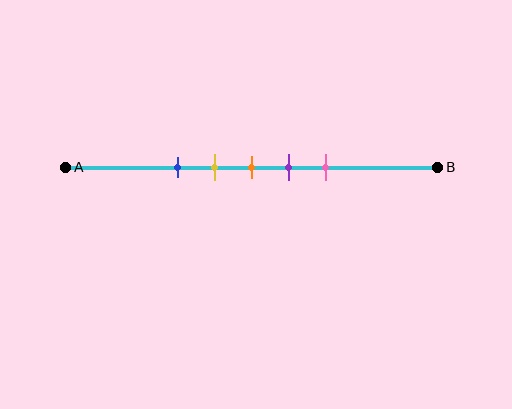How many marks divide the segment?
There are 5 marks dividing the segment.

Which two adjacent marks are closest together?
The yellow and orange marks are the closest adjacent pair.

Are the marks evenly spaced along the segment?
Yes, the marks are approximately evenly spaced.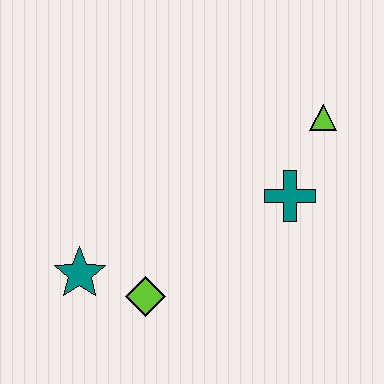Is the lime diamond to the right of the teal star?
Yes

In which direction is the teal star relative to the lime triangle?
The teal star is to the left of the lime triangle.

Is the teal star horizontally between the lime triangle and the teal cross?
No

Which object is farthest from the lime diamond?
The lime triangle is farthest from the lime diamond.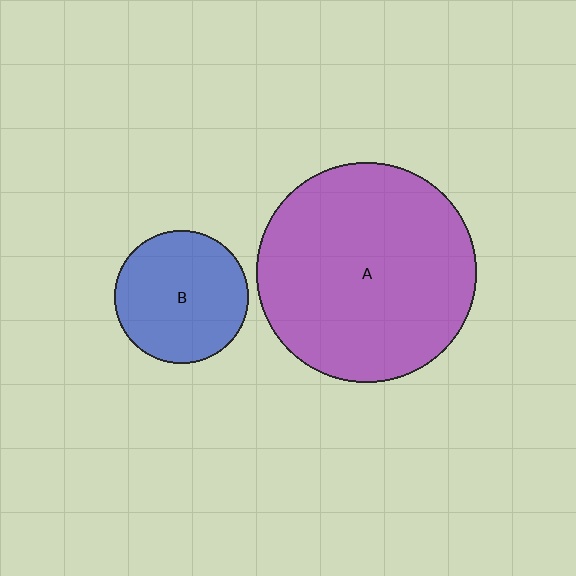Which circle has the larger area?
Circle A (purple).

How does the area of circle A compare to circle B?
Approximately 2.7 times.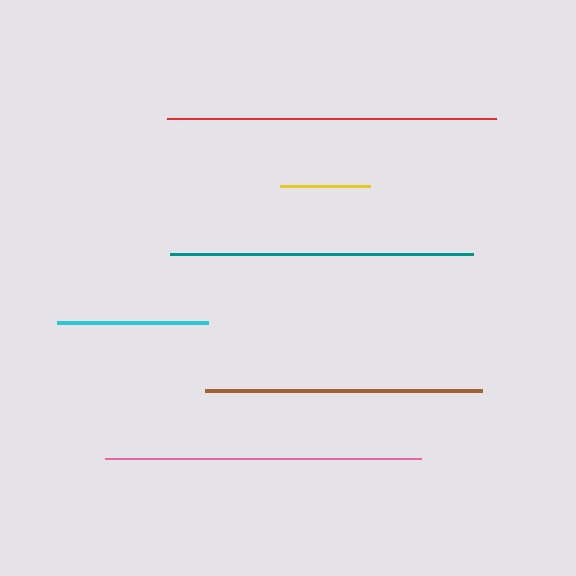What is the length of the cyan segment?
The cyan segment is approximately 152 pixels long.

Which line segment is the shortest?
The yellow line is the shortest at approximately 90 pixels.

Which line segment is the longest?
The red line is the longest at approximately 329 pixels.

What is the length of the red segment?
The red segment is approximately 329 pixels long.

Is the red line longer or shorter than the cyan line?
The red line is longer than the cyan line.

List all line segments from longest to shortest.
From longest to shortest: red, pink, teal, brown, cyan, yellow.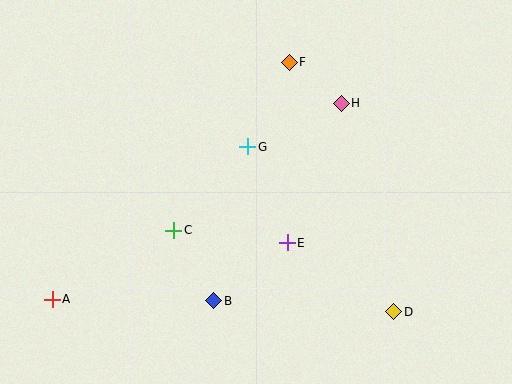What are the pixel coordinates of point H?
Point H is at (341, 103).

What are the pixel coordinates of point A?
Point A is at (52, 299).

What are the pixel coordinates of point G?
Point G is at (248, 147).